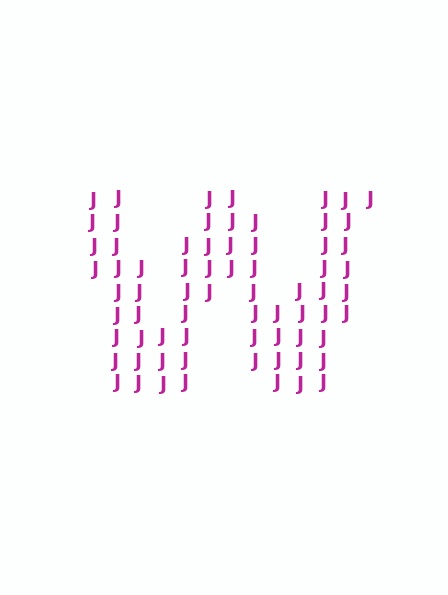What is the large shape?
The large shape is the letter W.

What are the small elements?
The small elements are letter J's.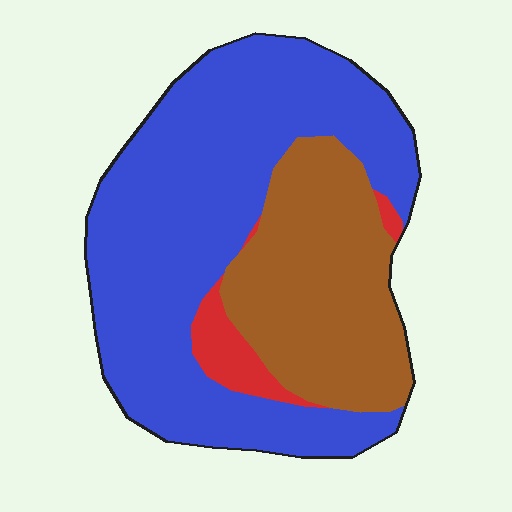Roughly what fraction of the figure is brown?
Brown covers 32% of the figure.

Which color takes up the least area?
Red, at roughly 5%.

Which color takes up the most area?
Blue, at roughly 65%.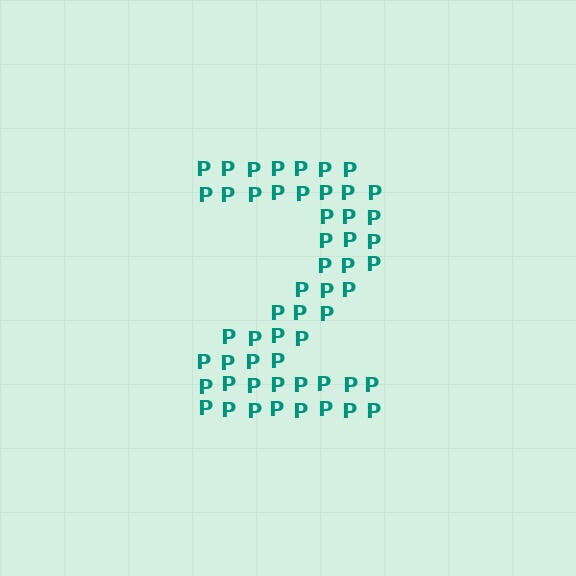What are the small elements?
The small elements are letter P's.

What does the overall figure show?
The overall figure shows the digit 2.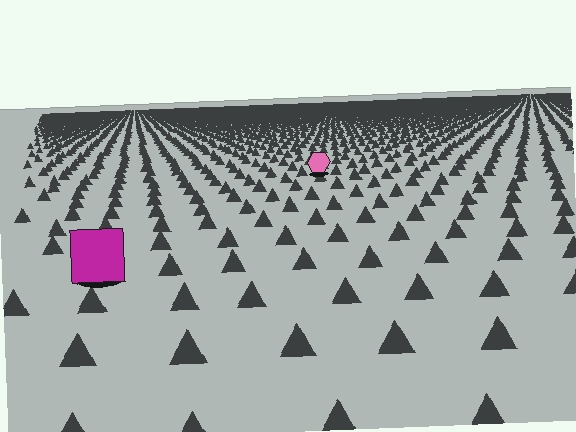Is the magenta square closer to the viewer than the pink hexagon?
Yes. The magenta square is closer — you can tell from the texture gradient: the ground texture is coarser near it.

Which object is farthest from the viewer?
The pink hexagon is farthest from the viewer. It appears smaller and the ground texture around it is denser.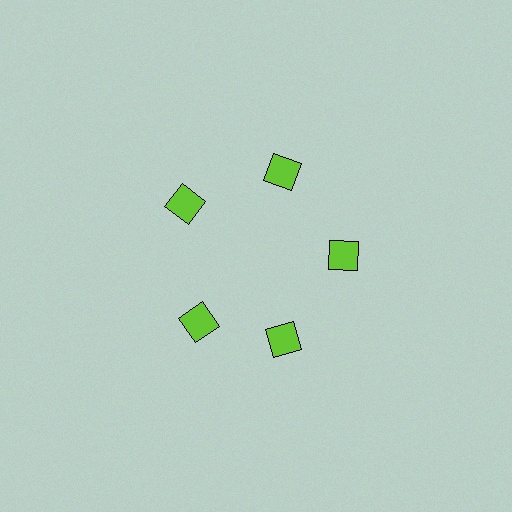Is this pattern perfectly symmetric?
No. The 5 lime squares are arranged in a ring, but one element near the 8 o'clock position is rotated out of alignment along the ring, breaking the 5-fold rotational symmetry.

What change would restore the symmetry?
The symmetry would be restored by rotating it back into even spacing with its neighbors so that all 5 squares sit at equal angles and equal distance from the center.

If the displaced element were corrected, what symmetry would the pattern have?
It would have 5-fold rotational symmetry — the pattern would map onto itself every 72 degrees.